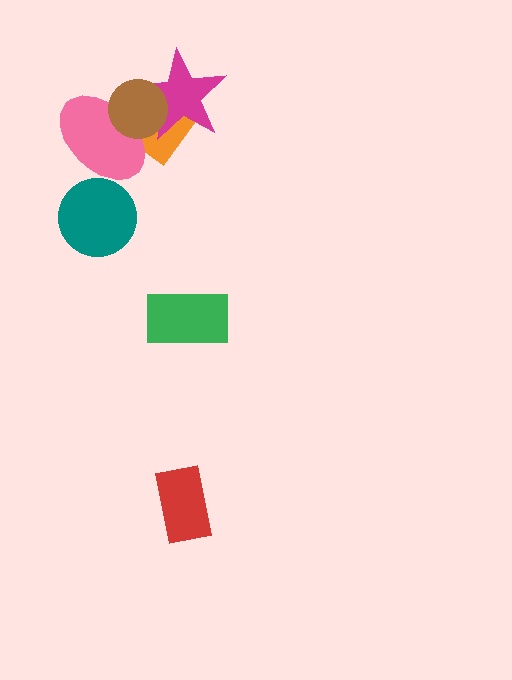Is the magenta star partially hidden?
Yes, it is partially covered by another shape.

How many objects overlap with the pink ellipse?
3 objects overlap with the pink ellipse.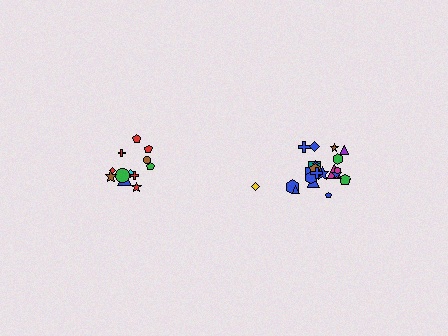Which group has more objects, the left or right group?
The right group.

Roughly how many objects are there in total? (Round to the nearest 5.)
Roughly 35 objects in total.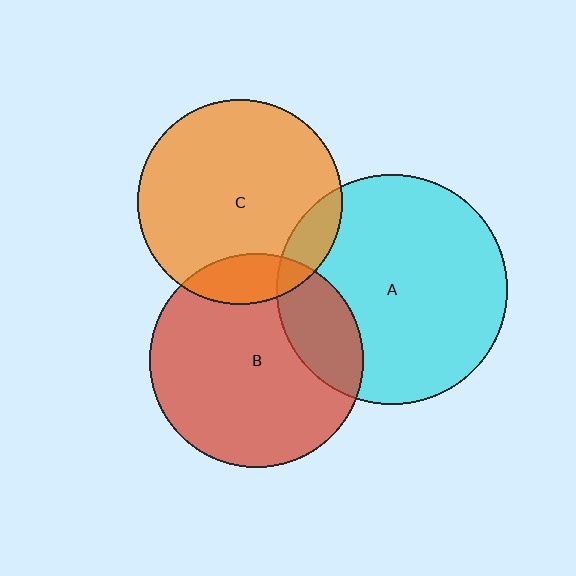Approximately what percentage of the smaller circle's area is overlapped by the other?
Approximately 10%.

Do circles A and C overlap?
Yes.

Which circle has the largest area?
Circle A (cyan).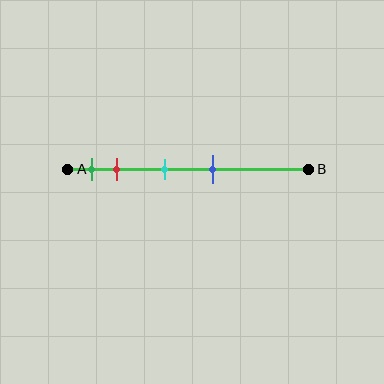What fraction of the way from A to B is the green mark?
The green mark is approximately 10% (0.1) of the way from A to B.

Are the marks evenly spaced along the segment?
No, the marks are not evenly spaced.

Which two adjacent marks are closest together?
The green and red marks are the closest adjacent pair.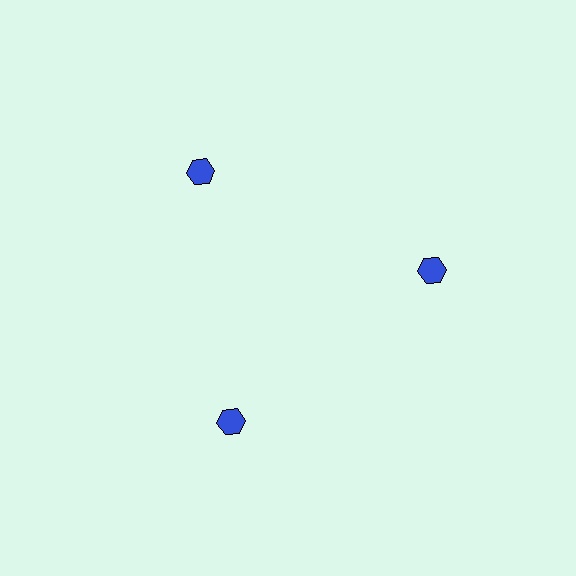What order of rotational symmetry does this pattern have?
This pattern has 3-fold rotational symmetry.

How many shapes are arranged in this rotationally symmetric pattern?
There are 3 shapes, arranged in 3 groups of 1.